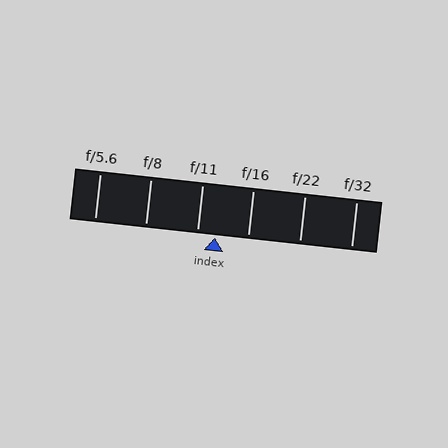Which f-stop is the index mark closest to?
The index mark is closest to f/11.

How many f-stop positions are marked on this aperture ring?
There are 6 f-stop positions marked.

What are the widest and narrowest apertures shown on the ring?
The widest aperture shown is f/5.6 and the narrowest is f/32.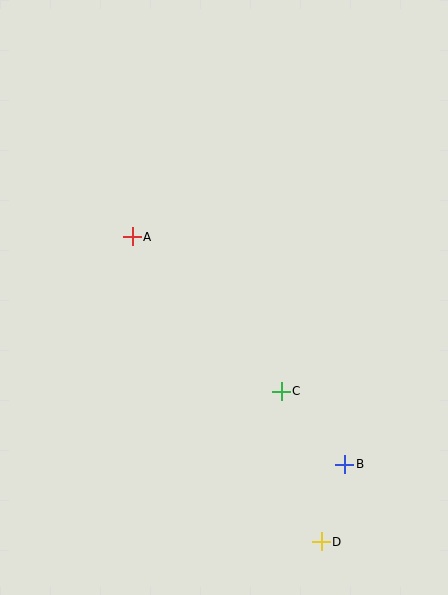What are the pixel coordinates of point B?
Point B is at (345, 464).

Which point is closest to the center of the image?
Point A at (132, 237) is closest to the center.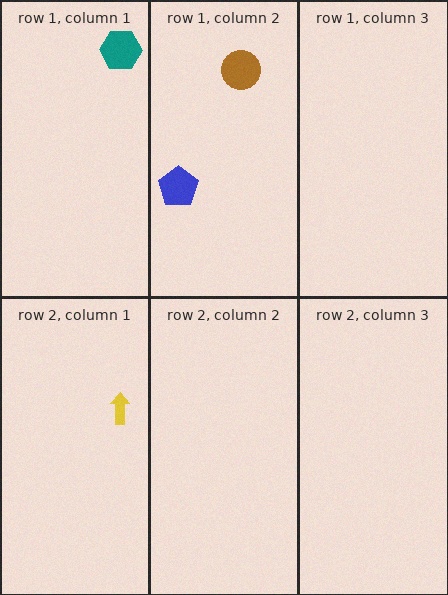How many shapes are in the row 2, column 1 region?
1.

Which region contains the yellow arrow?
The row 2, column 1 region.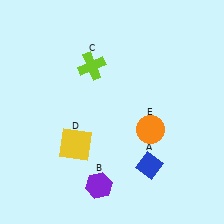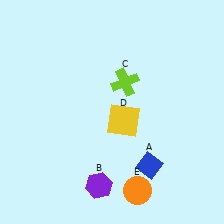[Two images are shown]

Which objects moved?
The objects that moved are: the lime cross (C), the yellow square (D), the orange circle (E).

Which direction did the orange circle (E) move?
The orange circle (E) moved down.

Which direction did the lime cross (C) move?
The lime cross (C) moved right.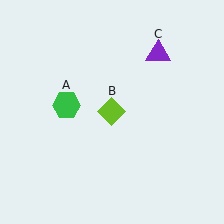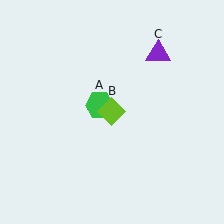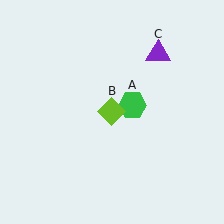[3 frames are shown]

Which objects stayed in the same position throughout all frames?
Lime diamond (object B) and purple triangle (object C) remained stationary.